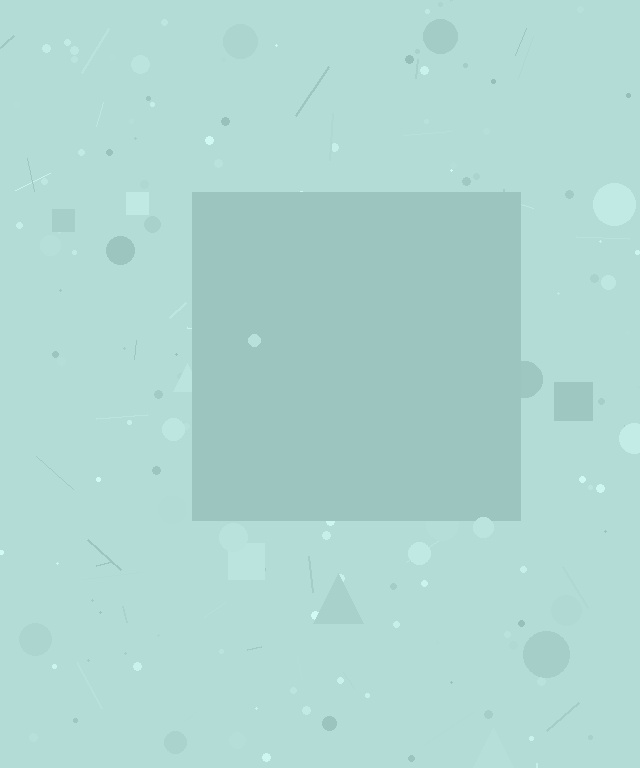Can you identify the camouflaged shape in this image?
The camouflaged shape is a square.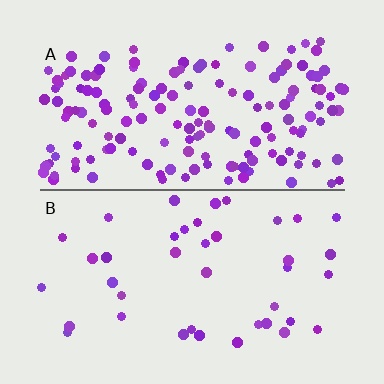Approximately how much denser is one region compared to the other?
Approximately 4.0× — region A over region B.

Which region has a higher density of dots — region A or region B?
A (the top).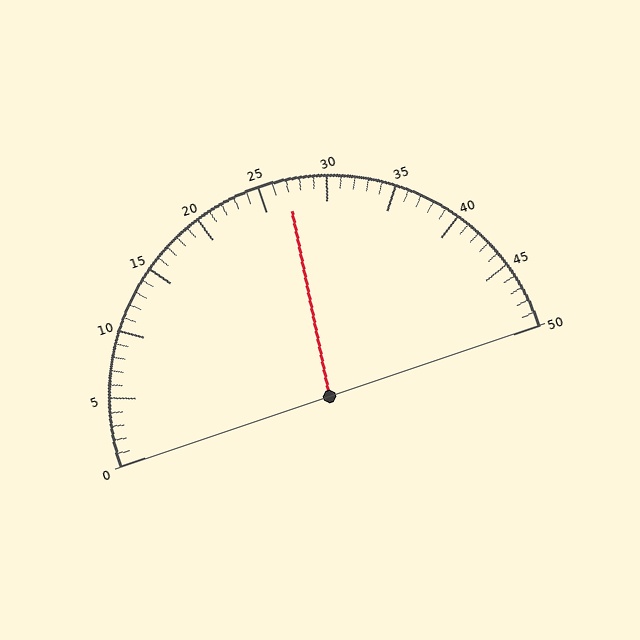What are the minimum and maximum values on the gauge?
The gauge ranges from 0 to 50.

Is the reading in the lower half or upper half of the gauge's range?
The reading is in the upper half of the range (0 to 50).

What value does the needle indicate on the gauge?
The needle indicates approximately 27.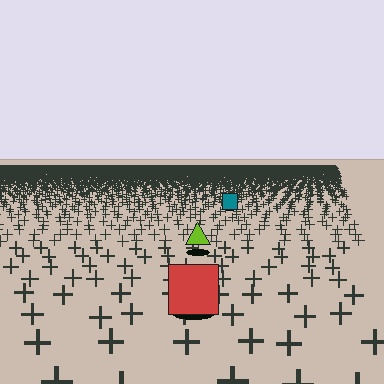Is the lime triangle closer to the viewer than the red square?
No. The red square is closer — you can tell from the texture gradient: the ground texture is coarser near it.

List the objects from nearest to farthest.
From nearest to farthest: the red square, the lime triangle, the teal square.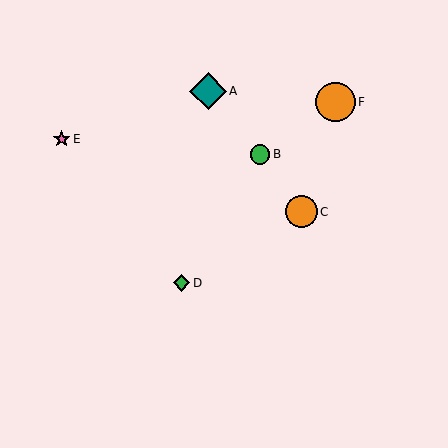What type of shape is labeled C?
Shape C is an orange circle.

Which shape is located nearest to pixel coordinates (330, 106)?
The orange circle (labeled F) at (335, 102) is nearest to that location.